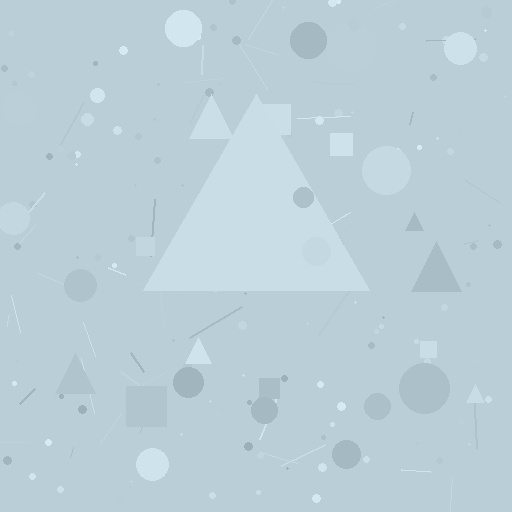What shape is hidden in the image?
A triangle is hidden in the image.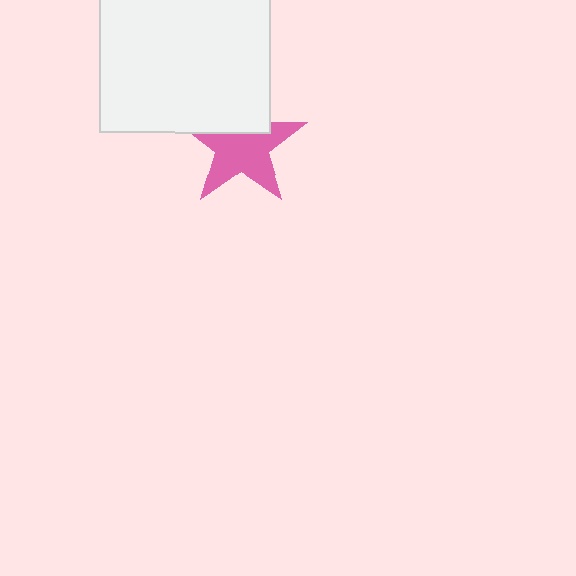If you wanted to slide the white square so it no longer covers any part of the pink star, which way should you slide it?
Slide it up — that is the most direct way to separate the two shapes.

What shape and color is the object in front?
The object in front is a white square.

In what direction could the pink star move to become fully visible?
The pink star could move down. That would shift it out from behind the white square entirely.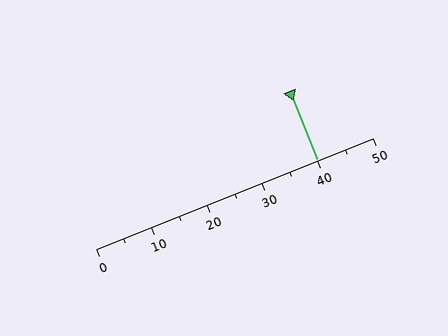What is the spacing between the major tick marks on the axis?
The major ticks are spaced 10 apart.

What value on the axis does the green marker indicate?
The marker indicates approximately 40.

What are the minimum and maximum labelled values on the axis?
The axis runs from 0 to 50.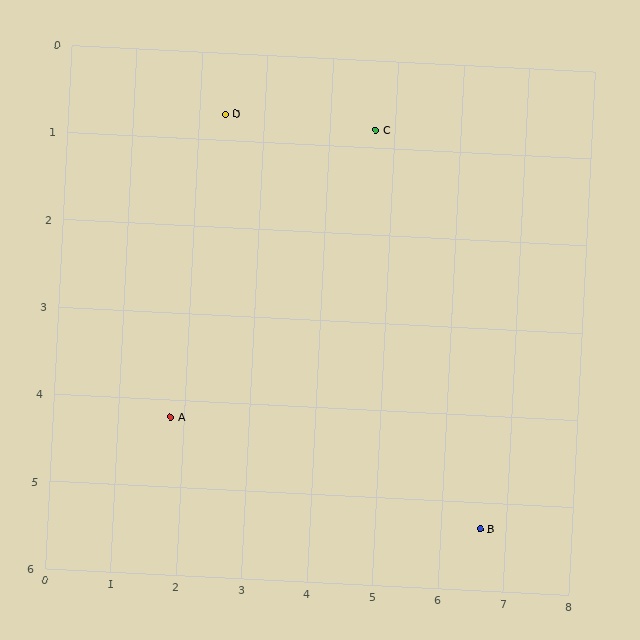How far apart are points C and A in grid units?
Points C and A are about 4.5 grid units apart.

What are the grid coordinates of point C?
Point C is at approximately (4.7, 0.8).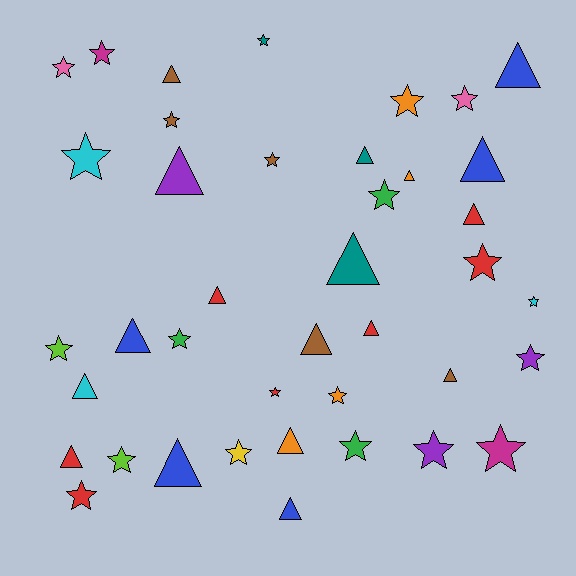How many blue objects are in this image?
There are 5 blue objects.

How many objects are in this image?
There are 40 objects.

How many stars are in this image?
There are 22 stars.